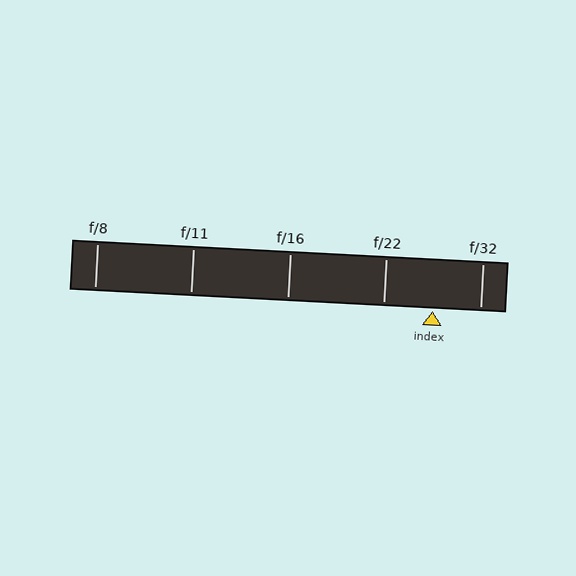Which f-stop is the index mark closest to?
The index mark is closest to f/32.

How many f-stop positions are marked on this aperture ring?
There are 5 f-stop positions marked.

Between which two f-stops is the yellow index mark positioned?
The index mark is between f/22 and f/32.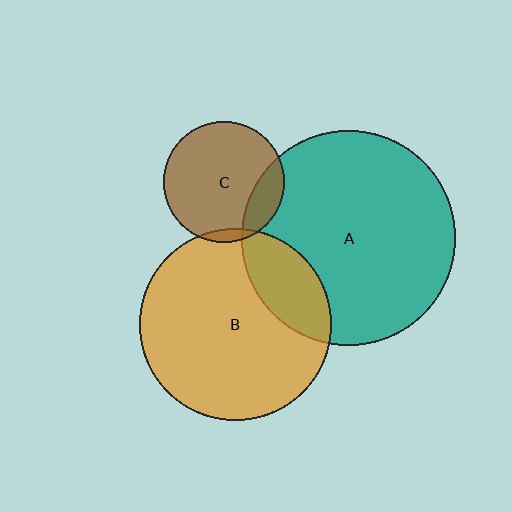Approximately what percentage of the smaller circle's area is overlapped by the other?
Approximately 20%.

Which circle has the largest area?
Circle A (teal).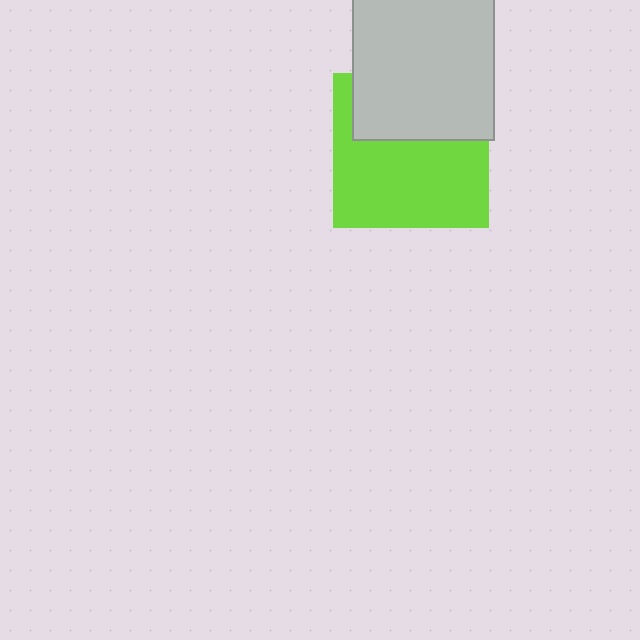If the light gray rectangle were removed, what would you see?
You would see the complete lime square.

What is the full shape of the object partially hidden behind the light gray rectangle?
The partially hidden object is a lime square.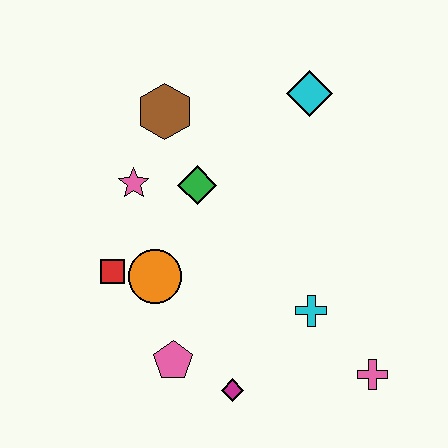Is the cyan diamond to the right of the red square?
Yes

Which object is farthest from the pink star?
The pink cross is farthest from the pink star.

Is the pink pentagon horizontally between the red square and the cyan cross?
Yes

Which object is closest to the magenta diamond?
The pink pentagon is closest to the magenta diamond.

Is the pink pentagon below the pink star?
Yes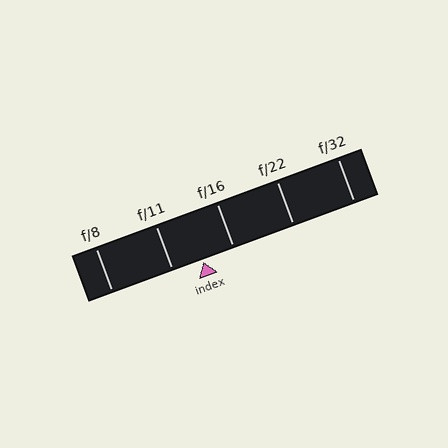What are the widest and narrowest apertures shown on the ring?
The widest aperture shown is f/8 and the narrowest is f/32.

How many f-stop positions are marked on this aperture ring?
There are 5 f-stop positions marked.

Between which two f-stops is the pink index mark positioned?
The index mark is between f/11 and f/16.